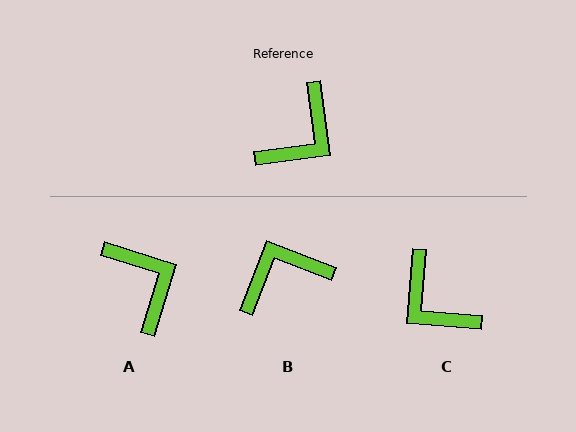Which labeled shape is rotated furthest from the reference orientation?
B, about 152 degrees away.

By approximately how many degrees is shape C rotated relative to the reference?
Approximately 102 degrees clockwise.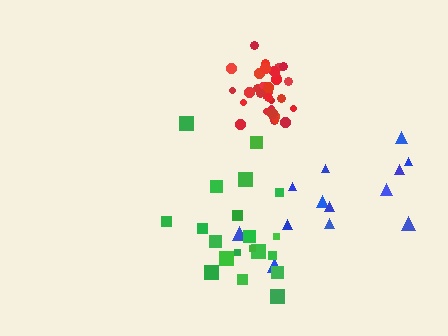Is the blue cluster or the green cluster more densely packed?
Green.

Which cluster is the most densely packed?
Red.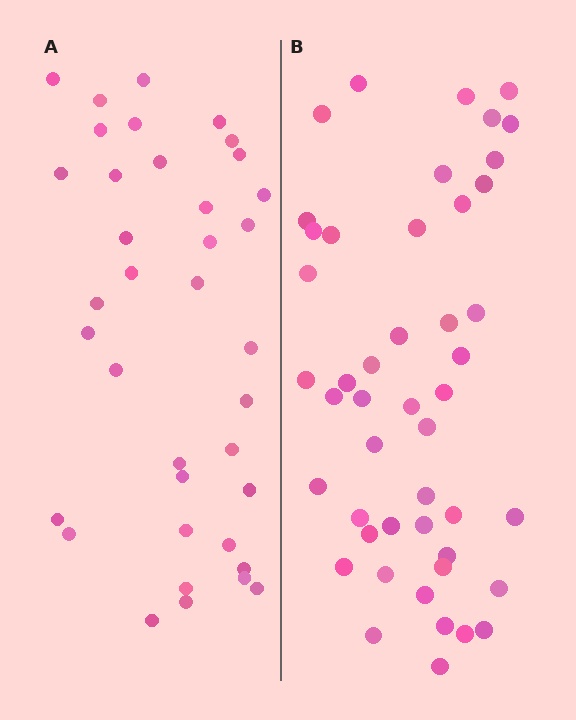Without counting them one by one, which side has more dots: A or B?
Region B (the right region) has more dots.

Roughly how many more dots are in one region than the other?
Region B has roughly 10 or so more dots than region A.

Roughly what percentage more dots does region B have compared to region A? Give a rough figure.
About 25% more.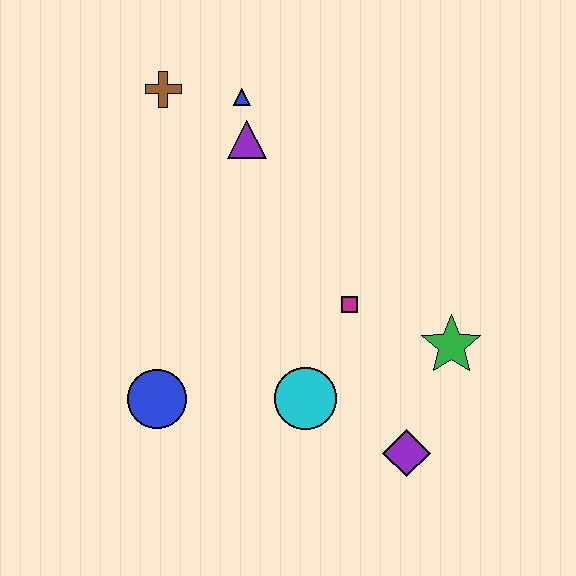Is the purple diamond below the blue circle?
Yes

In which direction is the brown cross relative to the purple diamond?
The brown cross is above the purple diamond.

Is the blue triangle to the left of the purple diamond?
Yes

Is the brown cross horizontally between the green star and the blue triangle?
No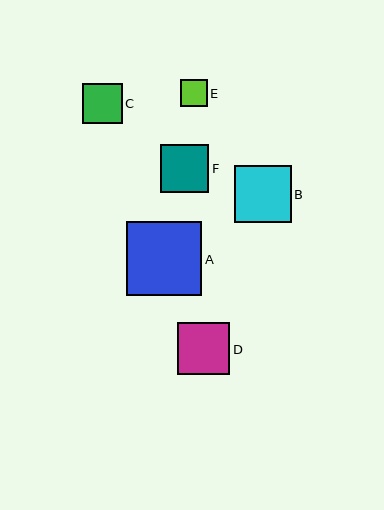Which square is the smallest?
Square E is the smallest with a size of approximately 27 pixels.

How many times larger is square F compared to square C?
Square F is approximately 1.2 times the size of square C.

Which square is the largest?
Square A is the largest with a size of approximately 75 pixels.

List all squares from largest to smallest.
From largest to smallest: A, B, D, F, C, E.